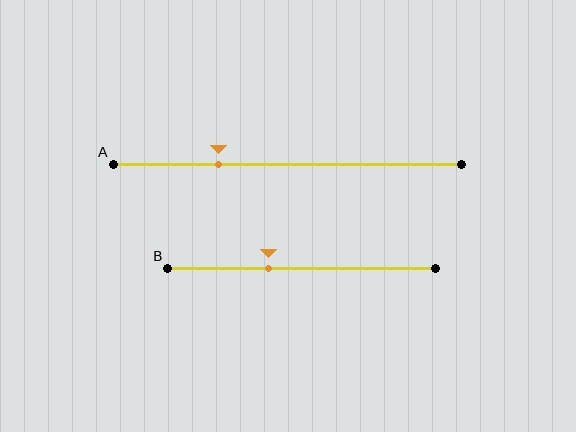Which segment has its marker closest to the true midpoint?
Segment B has its marker closest to the true midpoint.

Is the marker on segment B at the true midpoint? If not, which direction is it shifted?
No, the marker on segment B is shifted to the left by about 12% of the segment length.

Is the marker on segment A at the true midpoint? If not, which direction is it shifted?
No, the marker on segment A is shifted to the left by about 20% of the segment length.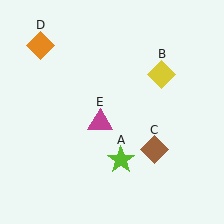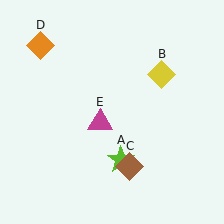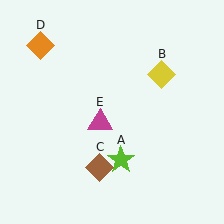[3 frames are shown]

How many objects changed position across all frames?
1 object changed position: brown diamond (object C).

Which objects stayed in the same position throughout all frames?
Lime star (object A) and yellow diamond (object B) and orange diamond (object D) and magenta triangle (object E) remained stationary.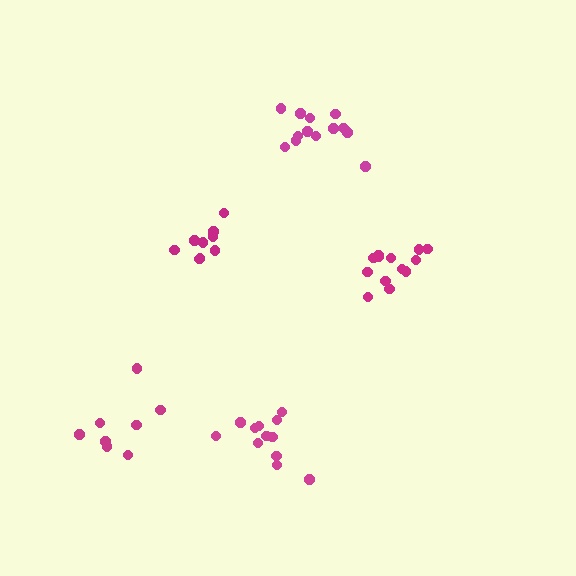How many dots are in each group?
Group 1: 8 dots, Group 2: 9 dots, Group 3: 12 dots, Group 4: 13 dots, Group 5: 13 dots (55 total).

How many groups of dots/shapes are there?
There are 5 groups.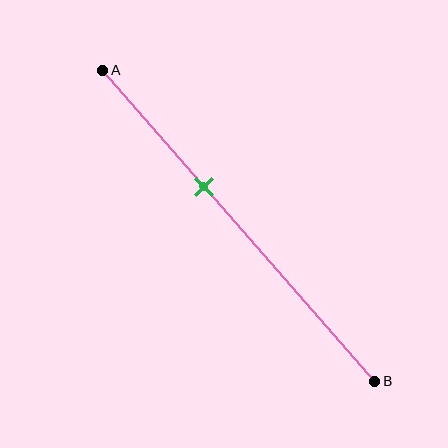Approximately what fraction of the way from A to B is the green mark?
The green mark is approximately 35% of the way from A to B.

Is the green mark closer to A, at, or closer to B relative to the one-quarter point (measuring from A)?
The green mark is closer to point B than the one-quarter point of segment AB.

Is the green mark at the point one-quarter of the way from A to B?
No, the mark is at about 35% from A, not at the 25% one-quarter point.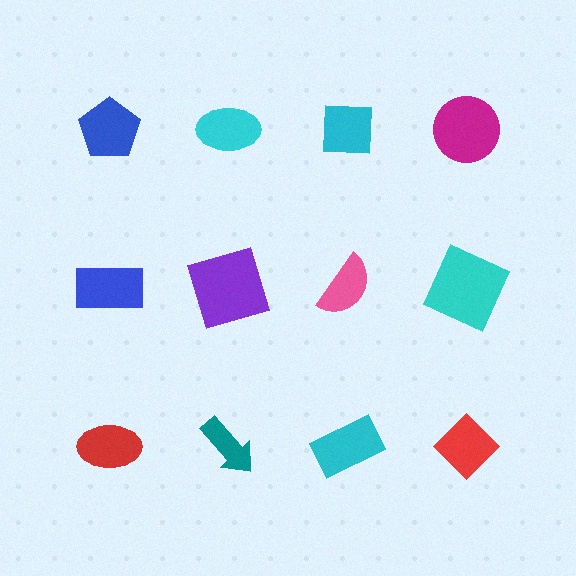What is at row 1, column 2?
A cyan ellipse.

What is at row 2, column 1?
A blue rectangle.